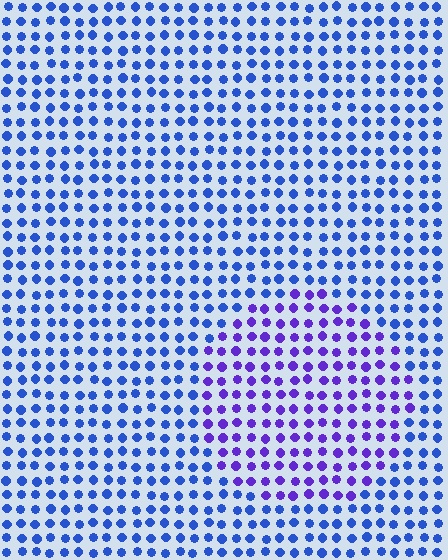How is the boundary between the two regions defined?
The boundary is defined purely by a slight shift in hue (about 37 degrees). Spacing, size, and orientation are identical on both sides.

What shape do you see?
I see a circle.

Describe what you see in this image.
The image is filled with small blue elements in a uniform arrangement. A circle-shaped region is visible where the elements are tinted to a slightly different hue, forming a subtle color boundary.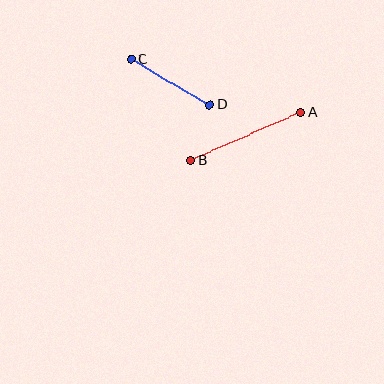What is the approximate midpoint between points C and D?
The midpoint is at approximately (170, 82) pixels.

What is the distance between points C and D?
The distance is approximately 91 pixels.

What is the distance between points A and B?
The distance is approximately 120 pixels.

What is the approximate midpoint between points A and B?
The midpoint is at approximately (246, 136) pixels.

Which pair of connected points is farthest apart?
Points A and B are farthest apart.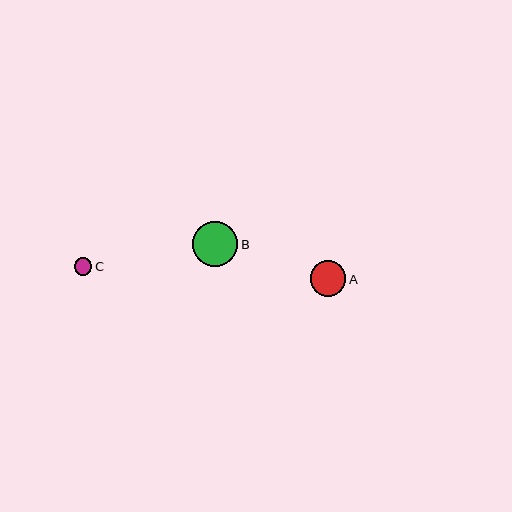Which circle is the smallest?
Circle C is the smallest with a size of approximately 18 pixels.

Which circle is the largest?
Circle B is the largest with a size of approximately 45 pixels.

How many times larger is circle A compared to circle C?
Circle A is approximately 2.0 times the size of circle C.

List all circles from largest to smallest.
From largest to smallest: B, A, C.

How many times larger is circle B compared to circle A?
Circle B is approximately 1.3 times the size of circle A.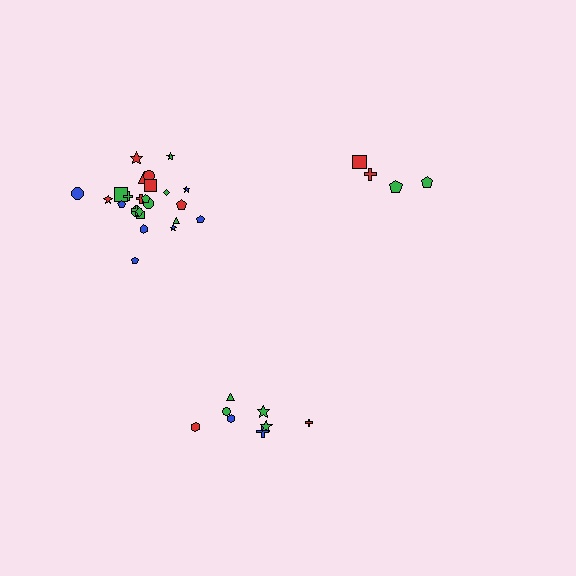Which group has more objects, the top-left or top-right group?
The top-left group.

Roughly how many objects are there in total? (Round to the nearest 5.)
Roughly 35 objects in total.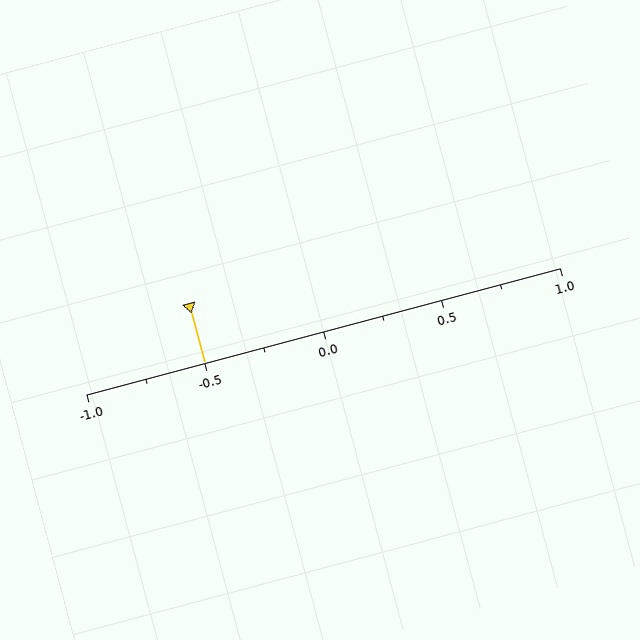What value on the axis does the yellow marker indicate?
The marker indicates approximately -0.5.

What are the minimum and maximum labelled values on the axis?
The axis runs from -1.0 to 1.0.